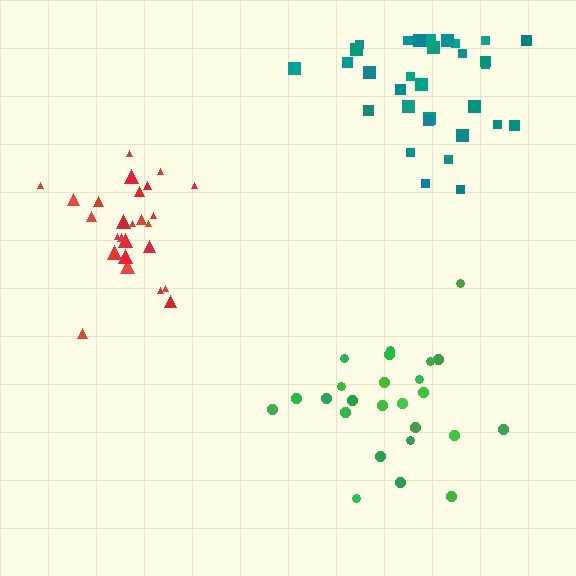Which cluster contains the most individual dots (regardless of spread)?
Teal (32).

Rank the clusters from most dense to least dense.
red, teal, green.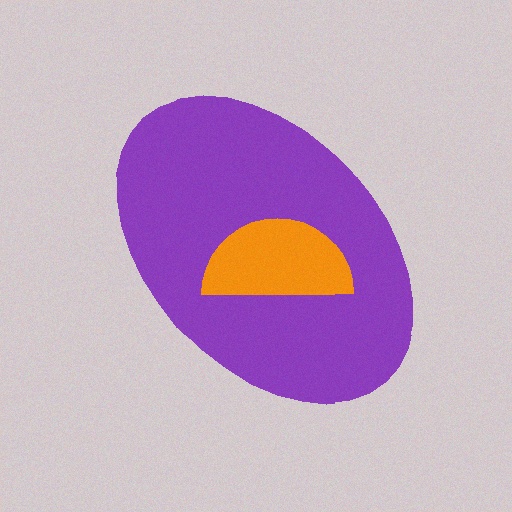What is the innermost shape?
The orange semicircle.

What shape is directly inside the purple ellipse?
The orange semicircle.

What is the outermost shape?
The purple ellipse.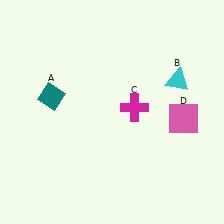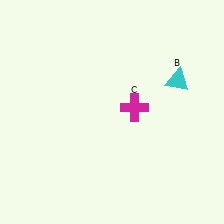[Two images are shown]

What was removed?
The pink square (D), the teal diamond (A) were removed in Image 2.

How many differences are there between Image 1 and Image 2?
There are 2 differences between the two images.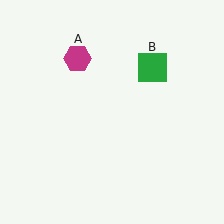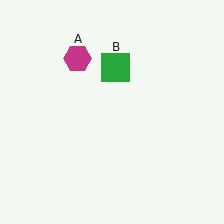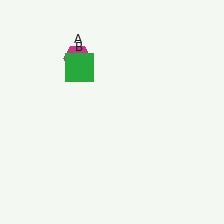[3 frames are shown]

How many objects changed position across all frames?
1 object changed position: green square (object B).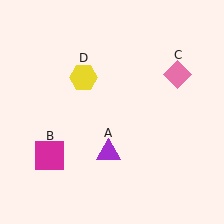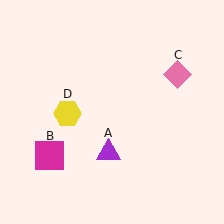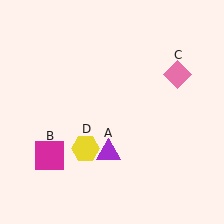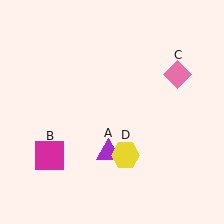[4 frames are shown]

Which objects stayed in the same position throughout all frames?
Purple triangle (object A) and magenta square (object B) and pink diamond (object C) remained stationary.